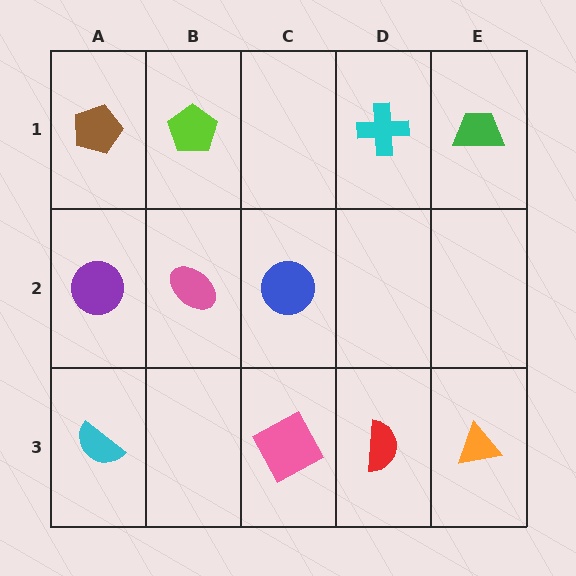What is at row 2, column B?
A pink ellipse.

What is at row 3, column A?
A cyan semicircle.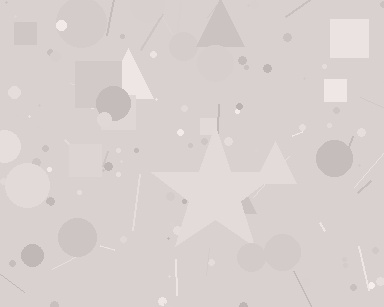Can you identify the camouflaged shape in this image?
The camouflaged shape is a star.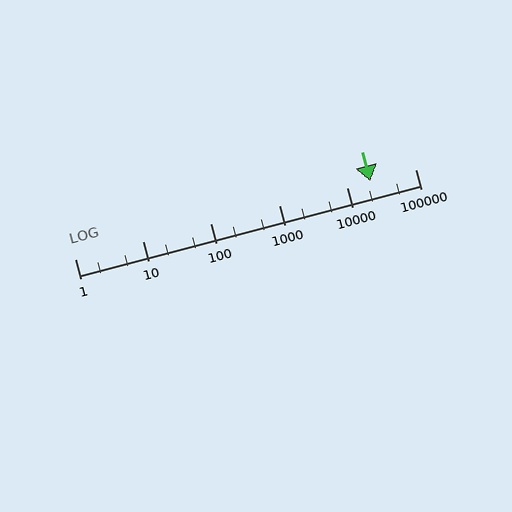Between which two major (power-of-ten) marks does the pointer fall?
The pointer is between 10000 and 100000.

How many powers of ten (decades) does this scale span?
The scale spans 5 decades, from 1 to 100000.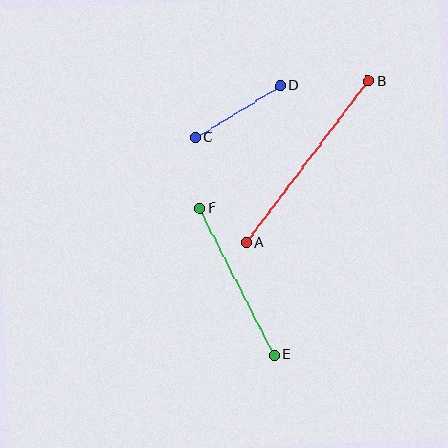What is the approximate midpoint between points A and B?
The midpoint is at approximately (307, 162) pixels.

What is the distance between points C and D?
The distance is approximately 99 pixels.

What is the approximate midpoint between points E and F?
The midpoint is at approximately (237, 282) pixels.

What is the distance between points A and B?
The distance is approximately 203 pixels.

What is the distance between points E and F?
The distance is approximately 164 pixels.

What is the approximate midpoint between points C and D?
The midpoint is at approximately (238, 112) pixels.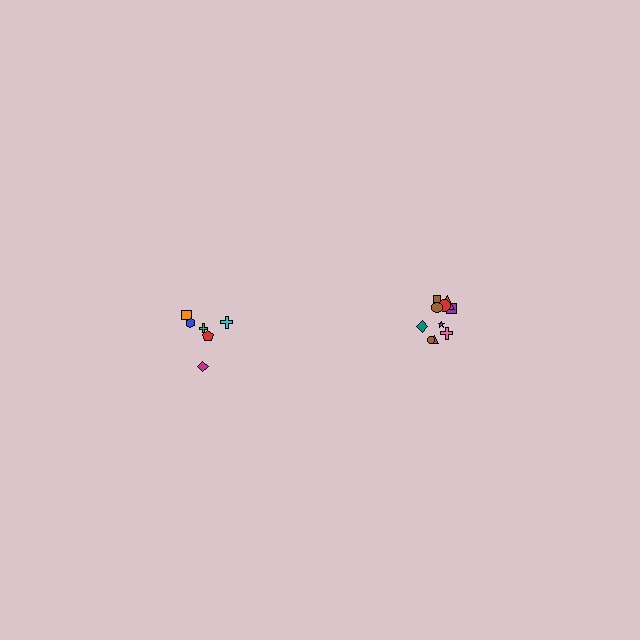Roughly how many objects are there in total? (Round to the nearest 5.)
Roughly 15 objects in total.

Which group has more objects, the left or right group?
The right group.